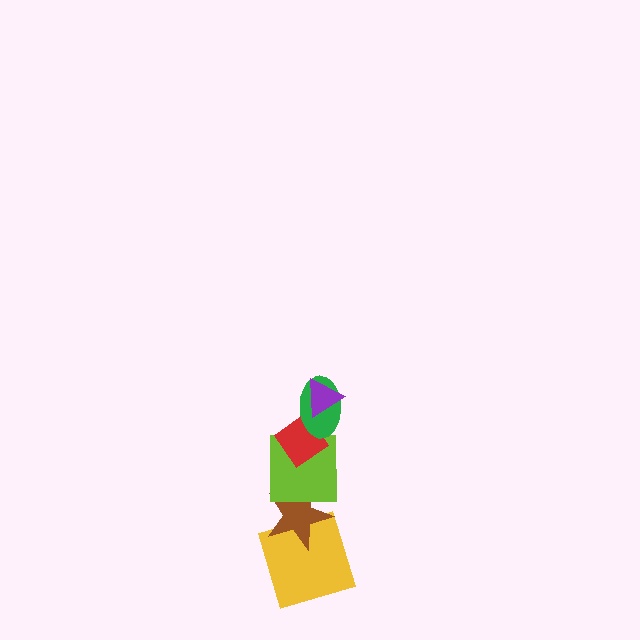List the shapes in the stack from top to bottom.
From top to bottom: the purple triangle, the green ellipse, the red diamond, the lime square, the brown star, the yellow square.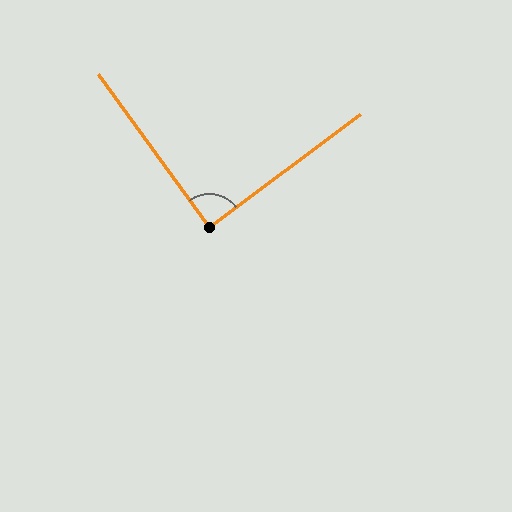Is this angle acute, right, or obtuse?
It is approximately a right angle.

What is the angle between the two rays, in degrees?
Approximately 89 degrees.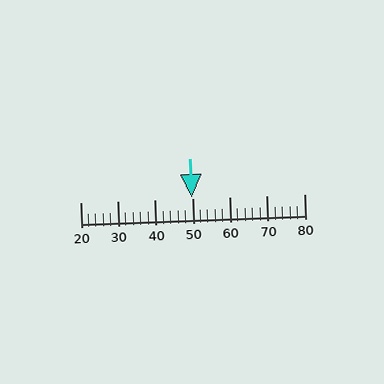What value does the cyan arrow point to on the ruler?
The cyan arrow points to approximately 50.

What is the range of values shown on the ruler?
The ruler shows values from 20 to 80.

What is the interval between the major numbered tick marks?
The major tick marks are spaced 10 units apart.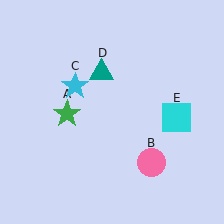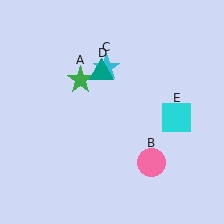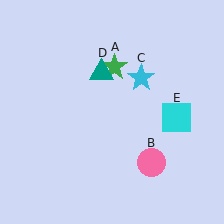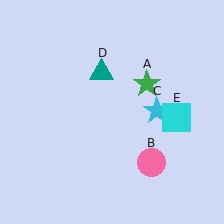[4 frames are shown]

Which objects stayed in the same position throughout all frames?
Pink circle (object B) and teal triangle (object D) and cyan square (object E) remained stationary.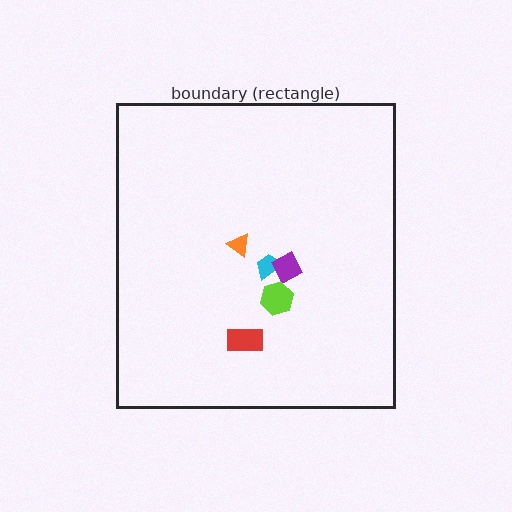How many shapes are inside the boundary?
5 inside, 0 outside.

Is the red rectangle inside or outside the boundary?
Inside.